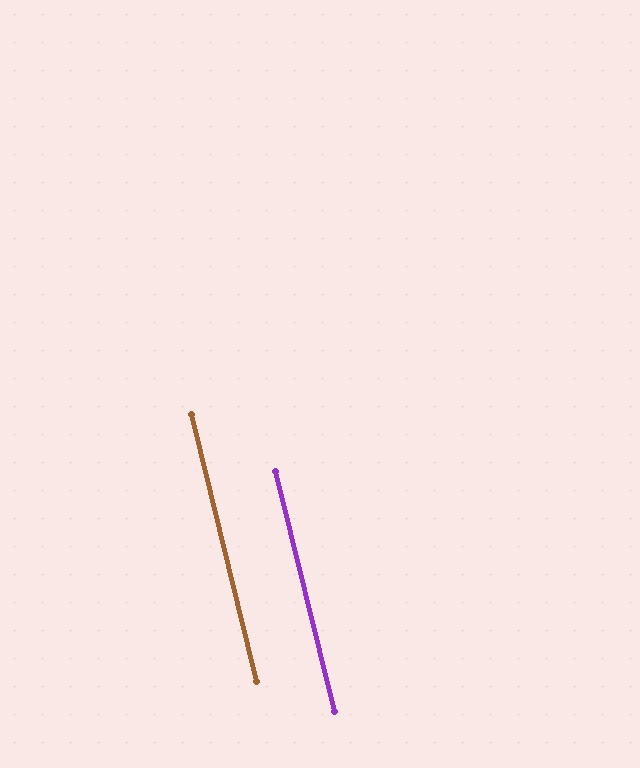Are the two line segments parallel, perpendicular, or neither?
Parallel — their directions differ by only 0.3°.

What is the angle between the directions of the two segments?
Approximately 0 degrees.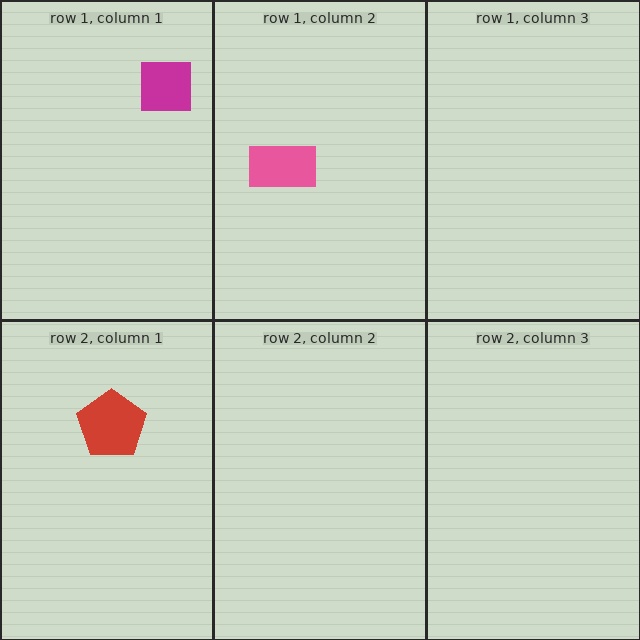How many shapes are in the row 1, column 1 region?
1.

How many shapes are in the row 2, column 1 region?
1.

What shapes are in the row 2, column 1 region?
The red pentagon.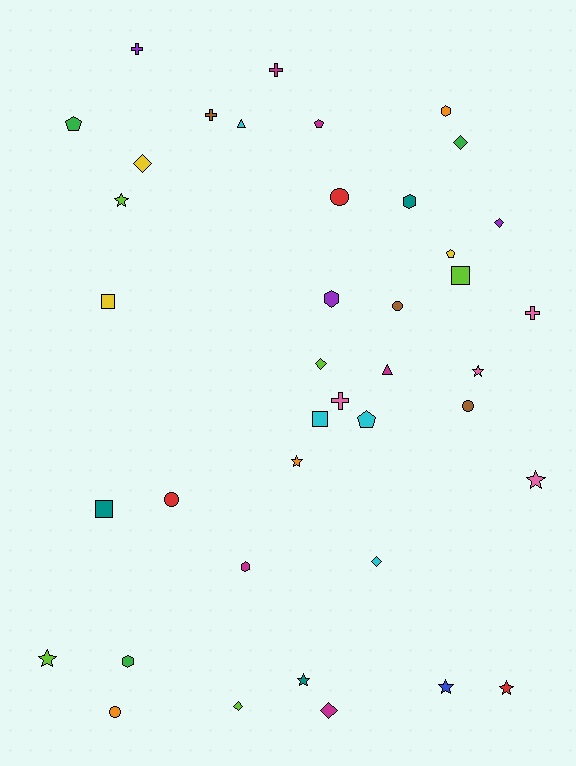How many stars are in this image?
There are 8 stars.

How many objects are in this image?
There are 40 objects.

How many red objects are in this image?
There are 3 red objects.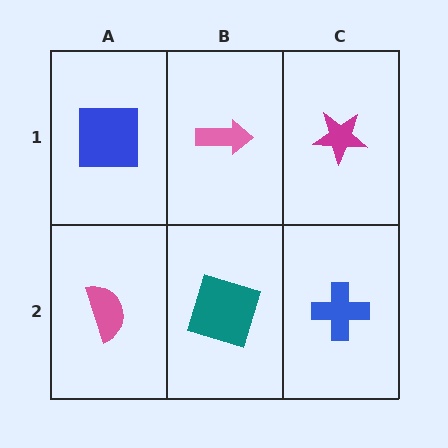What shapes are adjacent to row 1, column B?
A teal square (row 2, column B), a blue square (row 1, column A), a magenta star (row 1, column C).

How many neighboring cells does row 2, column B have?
3.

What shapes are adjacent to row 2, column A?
A blue square (row 1, column A), a teal square (row 2, column B).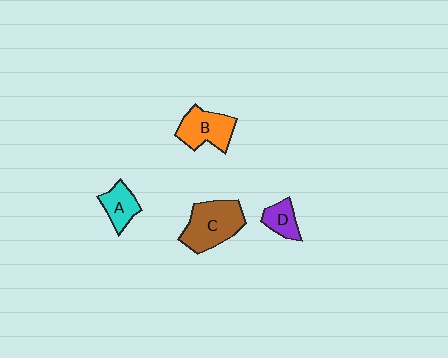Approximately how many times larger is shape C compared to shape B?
Approximately 1.3 times.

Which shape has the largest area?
Shape C (brown).